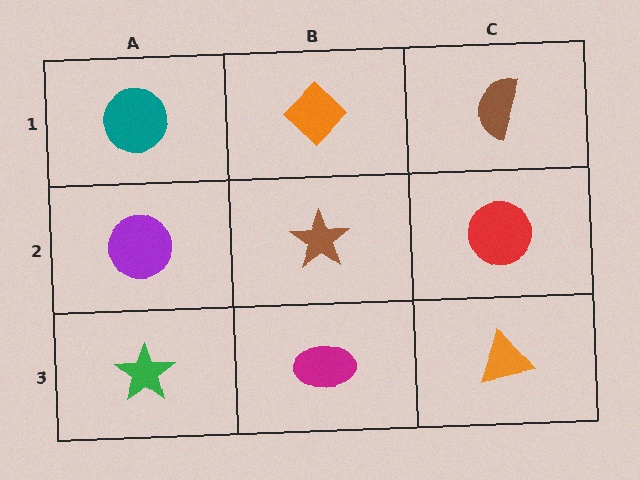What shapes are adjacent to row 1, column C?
A red circle (row 2, column C), an orange diamond (row 1, column B).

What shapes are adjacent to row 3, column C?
A red circle (row 2, column C), a magenta ellipse (row 3, column B).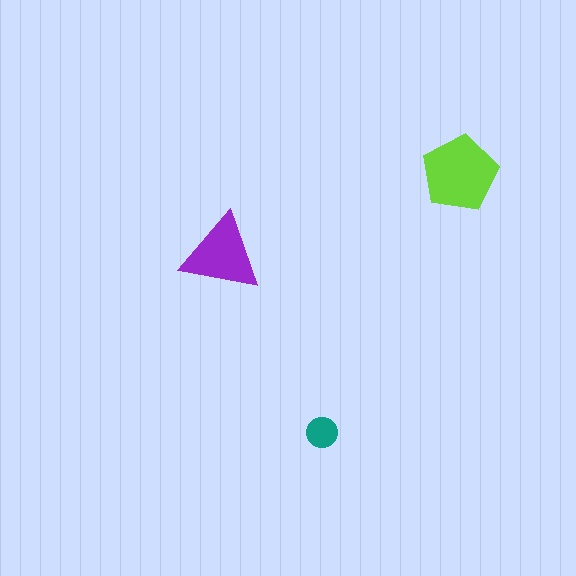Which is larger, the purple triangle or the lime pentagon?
The lime pentagon.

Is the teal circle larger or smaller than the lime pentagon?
Smaller.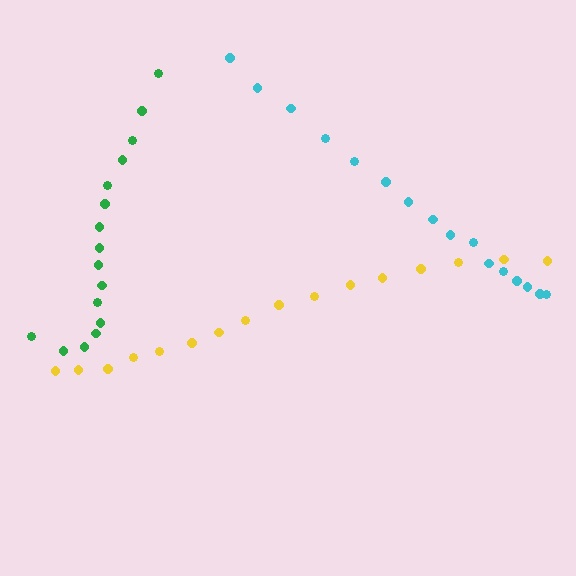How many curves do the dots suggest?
There are 3 distinct paths.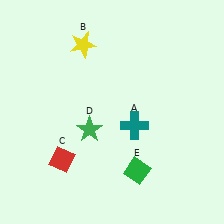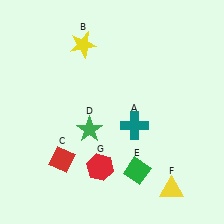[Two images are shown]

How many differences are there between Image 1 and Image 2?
There are 2 differences between the two images.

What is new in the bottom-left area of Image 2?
A red hexagon (G) was added in the bottom-left area of Image 2.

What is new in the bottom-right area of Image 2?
A yellow triangle (F) was added in the bottom-right area of Image 2.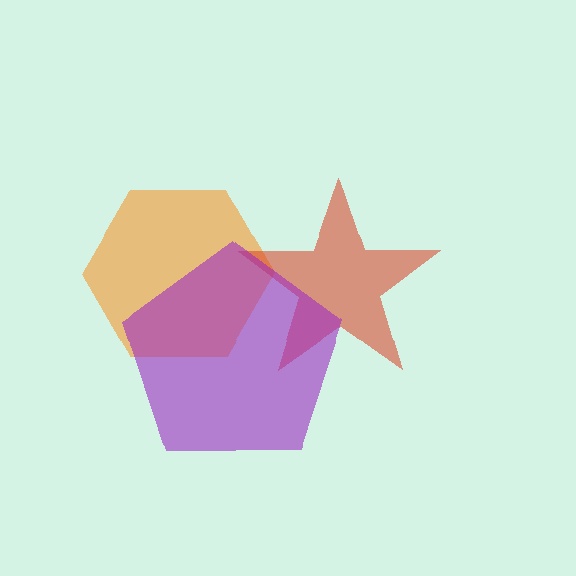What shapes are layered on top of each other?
The layered shapes are: an orange hexagon, a red star, a purple pentagon.